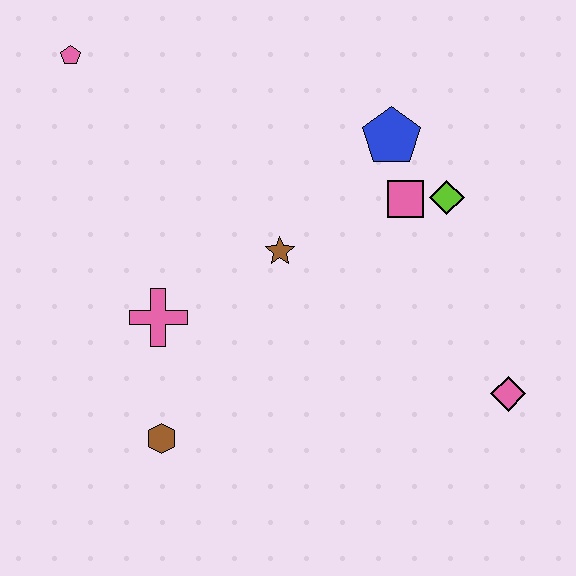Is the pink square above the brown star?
Yes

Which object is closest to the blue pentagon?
The pink square is closest to the blue pentagon.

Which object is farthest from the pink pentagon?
The pink diamond is farthest from the pink pentagon.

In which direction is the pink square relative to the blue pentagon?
The pink square is below the blue pentagon.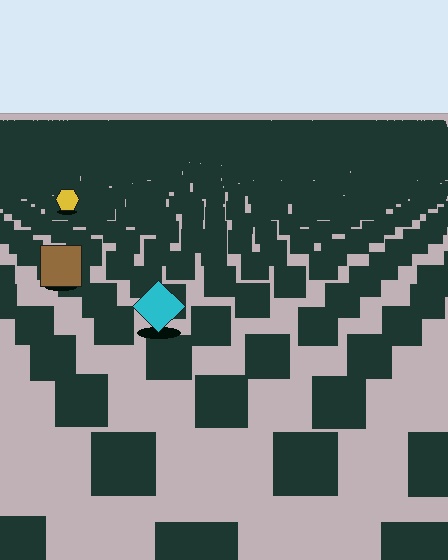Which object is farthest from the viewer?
The yellow hexagon is farthest from the viewer. It appears smaller and the ground texture around it is denser.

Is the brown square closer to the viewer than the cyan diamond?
No. The cyan diamond is closer — you can tell from the texture gradient: the ground texture is coarser near it.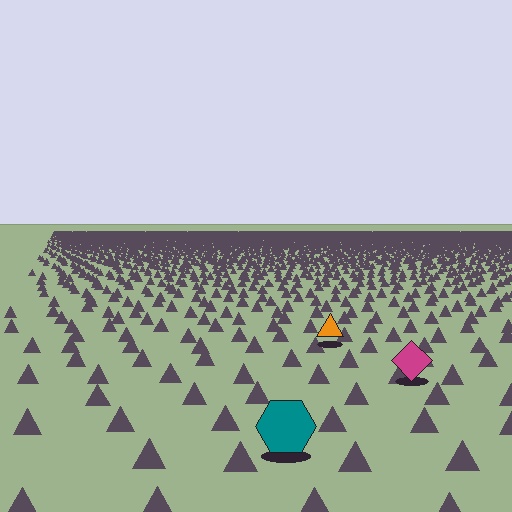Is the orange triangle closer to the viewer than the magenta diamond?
No. The magenta diamond is closer — you can tell from the texture gradient: the ground texture is coarser near it.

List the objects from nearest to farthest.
From nearest to farthest: the teal hexagon, the magenta diamond, the orange triangle.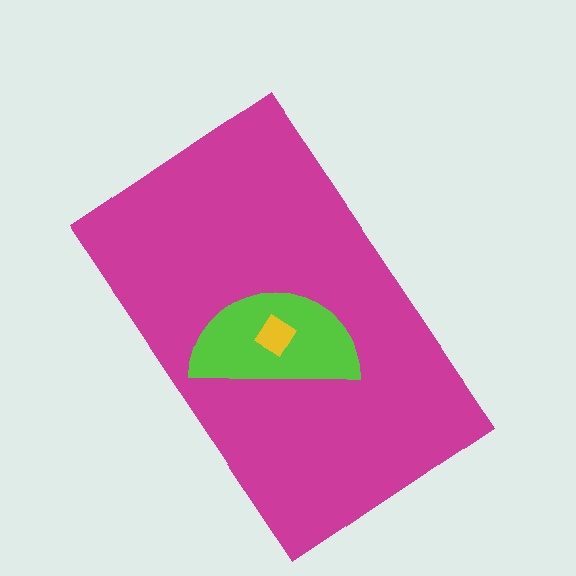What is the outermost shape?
The magenta rectangle.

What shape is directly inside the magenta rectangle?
The lime semicircle.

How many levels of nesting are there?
3.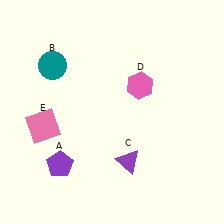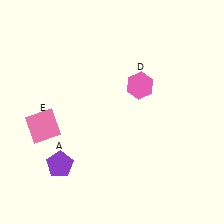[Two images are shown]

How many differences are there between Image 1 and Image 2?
There are 2 differences between the two images.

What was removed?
The teal circle (B), the purple triangle (C) were removed in Image 2.